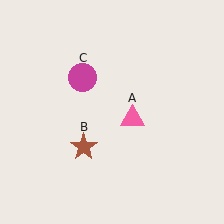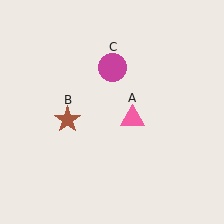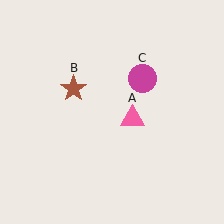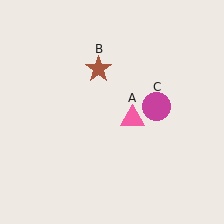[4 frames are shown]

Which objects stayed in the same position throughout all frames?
Pink triangle (object A) remained stationary.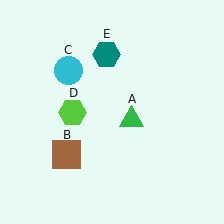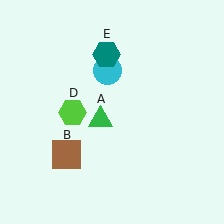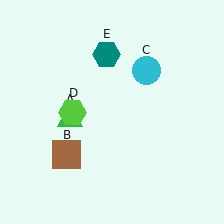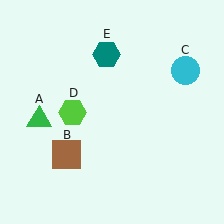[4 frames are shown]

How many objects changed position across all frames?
2 objects changed position: green triangle (object A), cyan circle (object C).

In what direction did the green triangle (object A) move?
The green triangle (object A) moved left.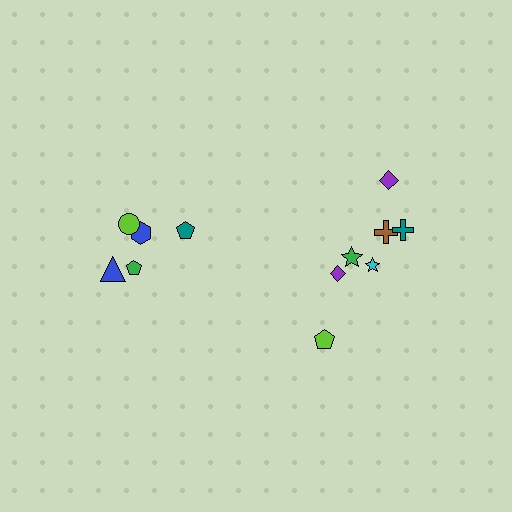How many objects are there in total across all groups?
There are 12 objects.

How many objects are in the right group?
There are 7 objects.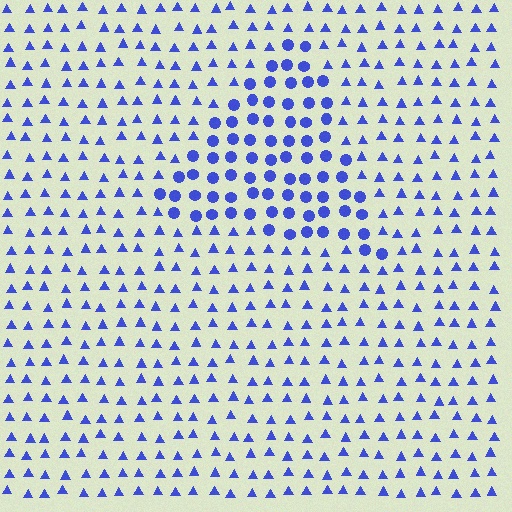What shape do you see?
I see a triangle.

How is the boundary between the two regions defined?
The boundary is defined by a change in element shape: circles inside vs. triangles outside. All elements share the same color and spacing.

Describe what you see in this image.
The image is filled with small blue elements arranged in a uniform grid. A triangle-shaped region contains circles, while the surrounding area contains triangles. The boundary is defined purely by the change in element shape.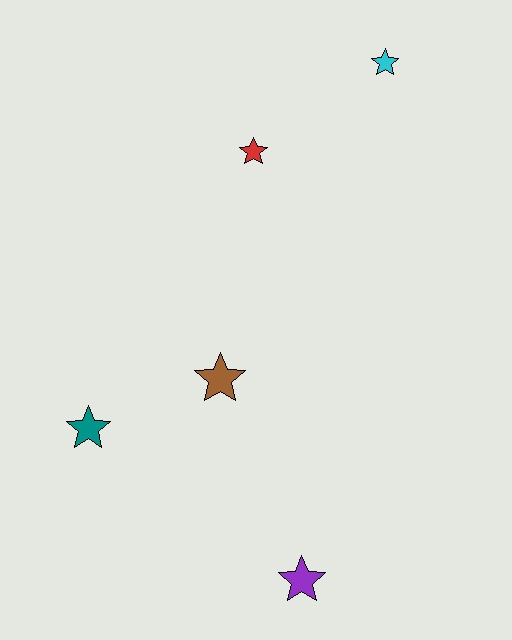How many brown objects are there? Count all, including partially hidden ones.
There is 1 brown object.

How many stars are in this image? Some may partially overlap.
There are 5 stars.